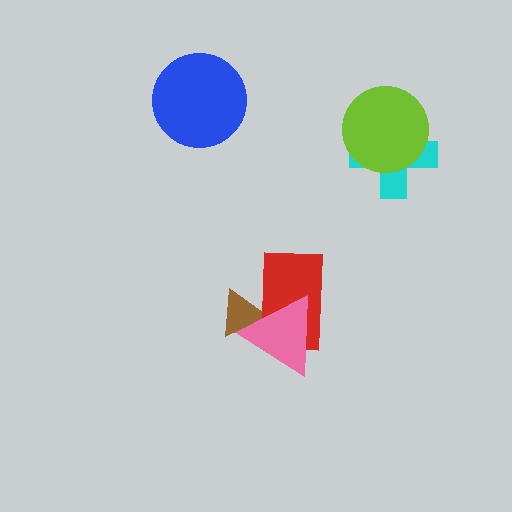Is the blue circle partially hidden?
No, no other shape covers it.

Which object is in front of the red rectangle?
The pink triangle is in front of the red rectangle.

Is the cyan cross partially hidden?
Yes, it is partially covered by another shape.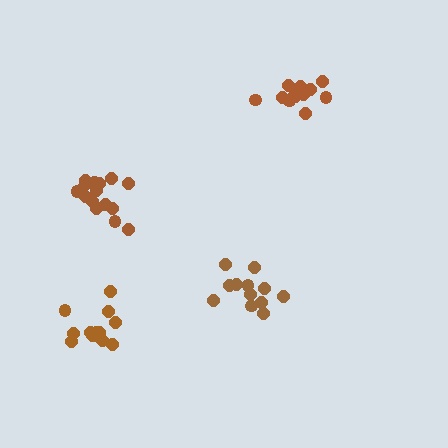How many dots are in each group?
Group 1: 12 dots, Group 2: 13 dots, Group 3: 16 dots, Group 4: 14 dots (55 total).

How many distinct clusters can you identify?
There are 4 distinct clusters.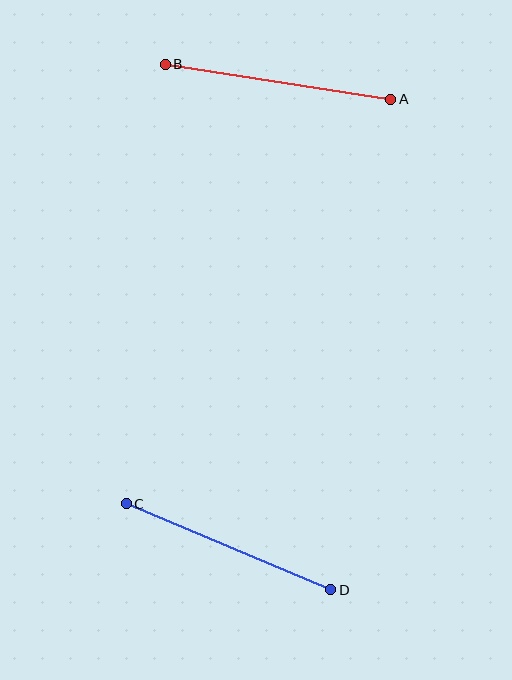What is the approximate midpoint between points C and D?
The midpoint is at approximately (229, 547) pixels.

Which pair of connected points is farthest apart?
Points A and B are farthest apart.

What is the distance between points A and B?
The distance is approximately 228 pixels.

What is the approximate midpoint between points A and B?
The midpoint is at approximately (278, 82) pixels.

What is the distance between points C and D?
The distance is approximately 222 pixels.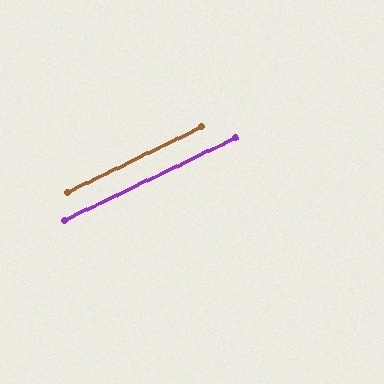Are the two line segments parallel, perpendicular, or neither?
Parallel — their directions differ by only 0.3°.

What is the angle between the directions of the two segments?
Approximately 0 degrees.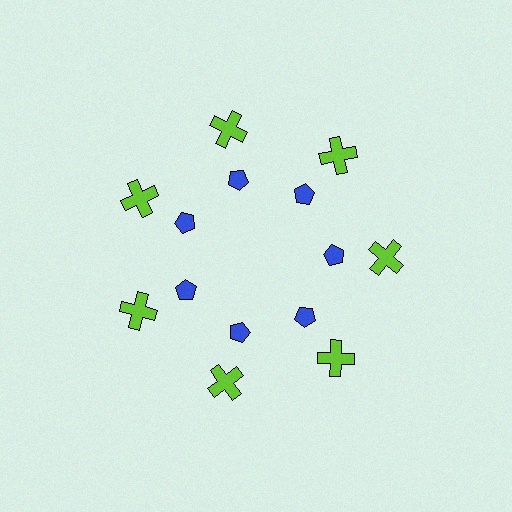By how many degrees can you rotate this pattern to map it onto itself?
The pattern maps onto itself every 51 degrees of rotation.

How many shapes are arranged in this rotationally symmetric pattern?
There are 14 shapes, arranged in 7 groups of 2.